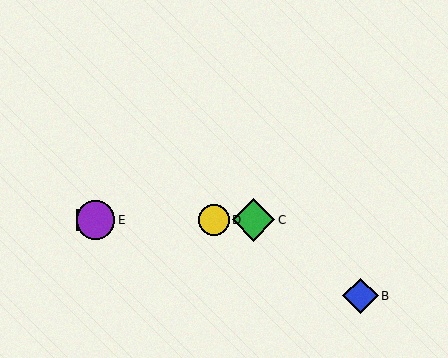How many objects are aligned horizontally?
4 objects (A, C, D, E) are aligned horizontally.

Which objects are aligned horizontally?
Objects A, C, D, E are aligned horizontally.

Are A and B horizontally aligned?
No, A is at y≈220 and B is at y≈296.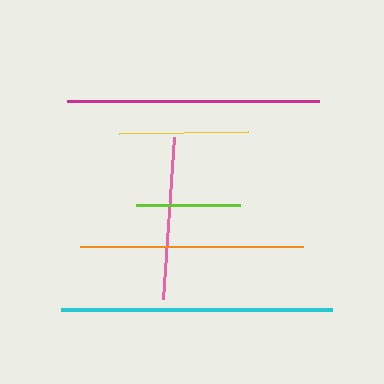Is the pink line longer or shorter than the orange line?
The orange line is longer than the pink line.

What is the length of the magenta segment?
The magenta segment is approximately 252 pixels long.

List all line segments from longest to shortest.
From longest to shortest: cyan, magenta, orange, pink, yellow, lime.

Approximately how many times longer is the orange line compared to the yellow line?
The orange line is approximately 1.7 times the length of the yellow line.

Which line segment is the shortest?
The lime line is the shortest at approximately 104 pixels.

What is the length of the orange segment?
The orange segment is approximately 223 pixels long.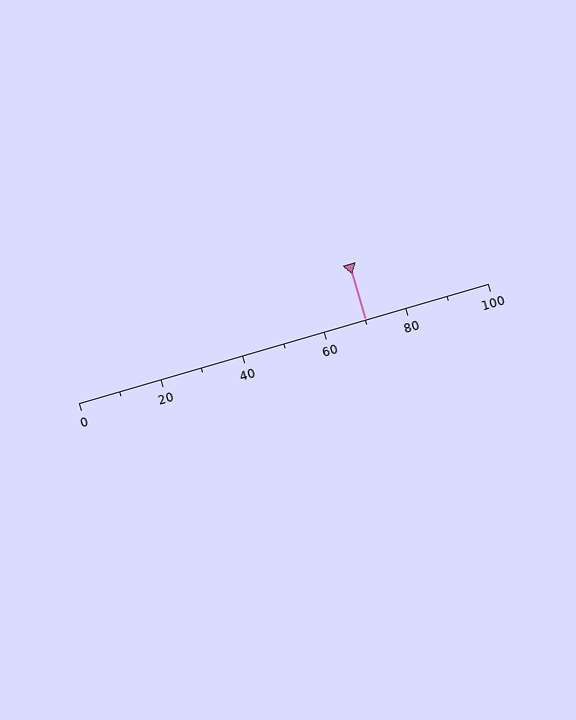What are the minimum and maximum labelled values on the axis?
The axis runs from 0 to 100.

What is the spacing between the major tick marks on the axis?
The major ticks are spaced 20 apart.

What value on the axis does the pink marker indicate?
The marker indicates approximately 70.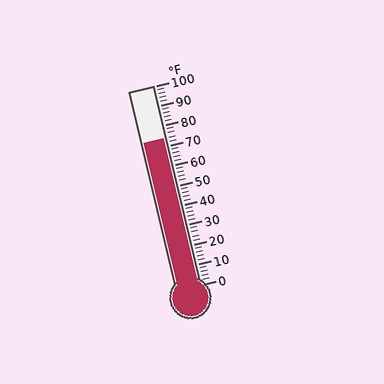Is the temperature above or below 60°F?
The temperature is above 60°F.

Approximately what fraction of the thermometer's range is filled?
The thermometer is filled to approximately 75% of its range.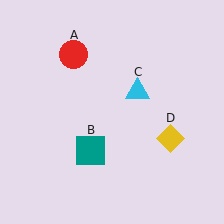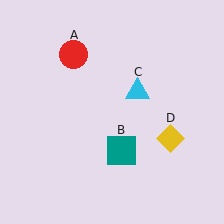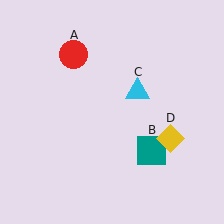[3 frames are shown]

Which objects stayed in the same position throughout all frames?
Red circle (object A) and cyan triangle (object C) and yellow diamond (object D) remained stationary.